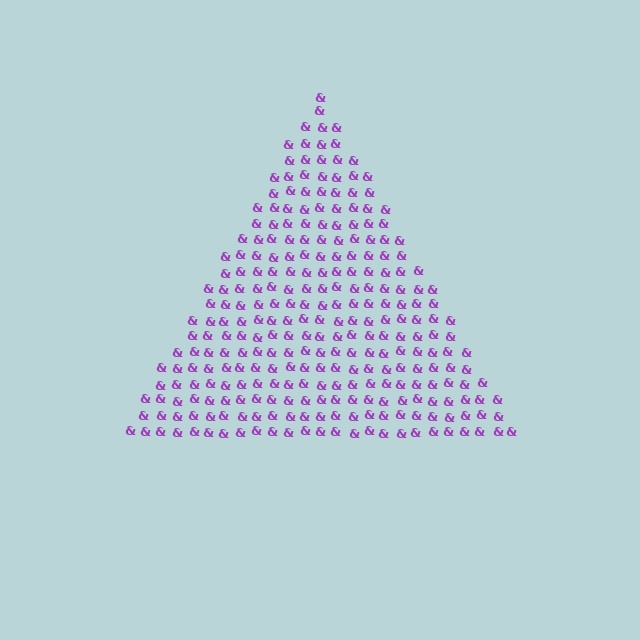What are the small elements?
The small elements are ampersands.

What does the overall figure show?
The overall figure shows a triangle.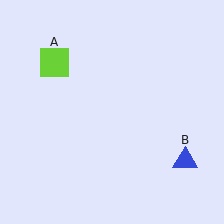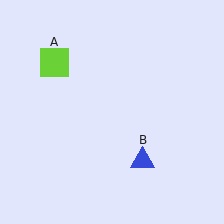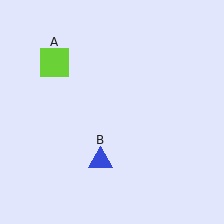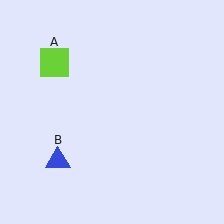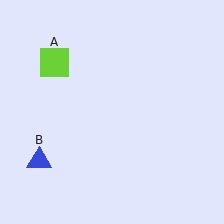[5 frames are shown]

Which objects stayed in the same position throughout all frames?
Lime square (object A) remained stationary.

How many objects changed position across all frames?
1 object changed position: blue triangle (object B).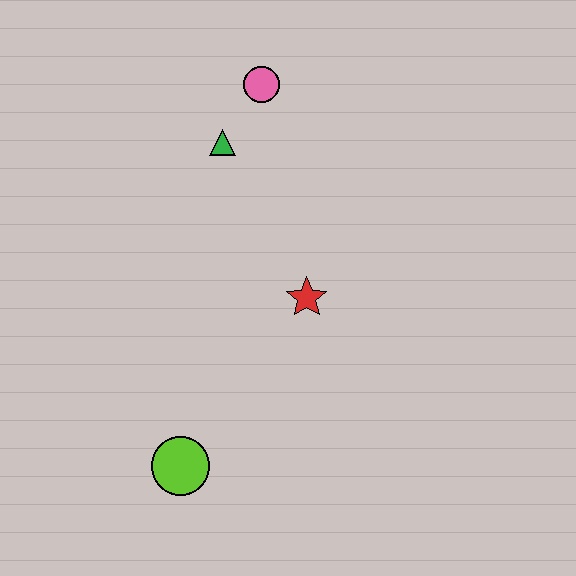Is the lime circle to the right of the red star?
No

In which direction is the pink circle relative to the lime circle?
The pink circle is above the lime circle.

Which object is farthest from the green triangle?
The lime circle is farthest from the green triangle.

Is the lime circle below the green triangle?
Yes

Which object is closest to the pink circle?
The green triangle is closest to the pink circle.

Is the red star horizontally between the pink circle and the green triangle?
No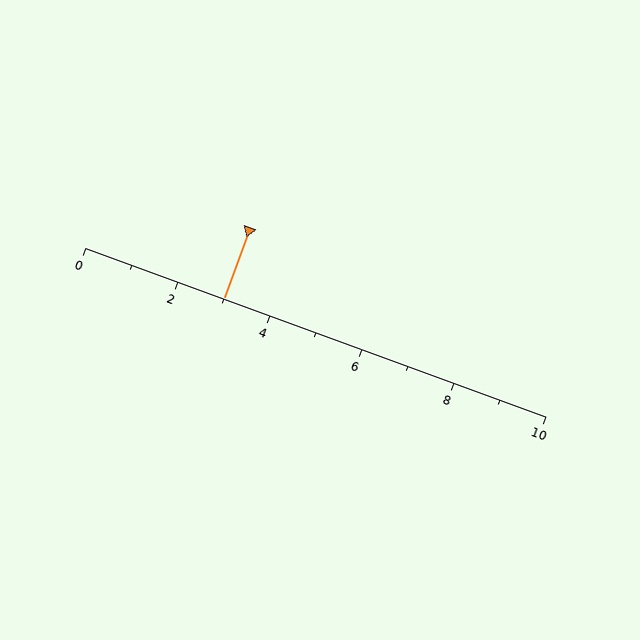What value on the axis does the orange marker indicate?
The marker indicates approximately 3.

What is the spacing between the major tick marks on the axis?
The major ticks are spaced 2 apart.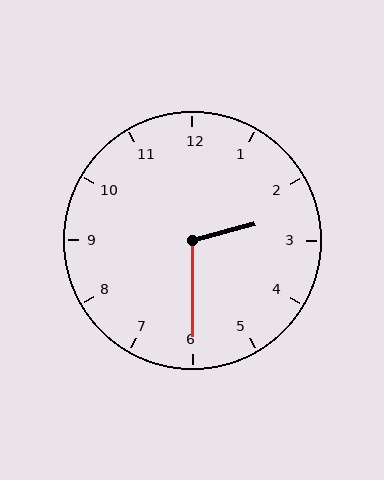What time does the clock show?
2:30.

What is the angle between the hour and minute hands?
Approximately 105 degrees.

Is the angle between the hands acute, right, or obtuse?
It is obtuse.